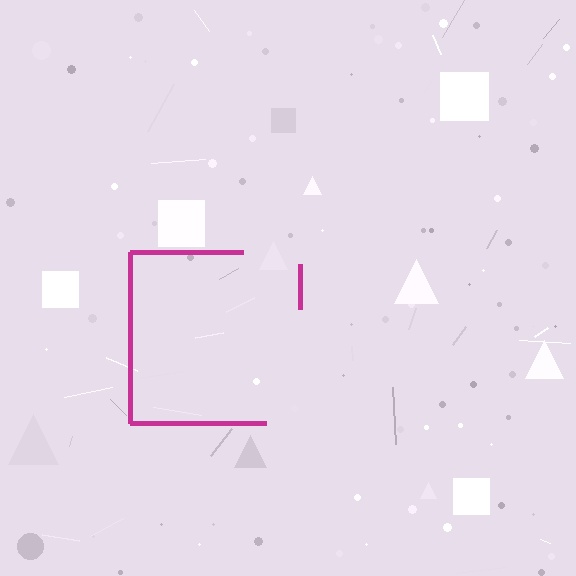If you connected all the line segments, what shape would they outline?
They would outline a square.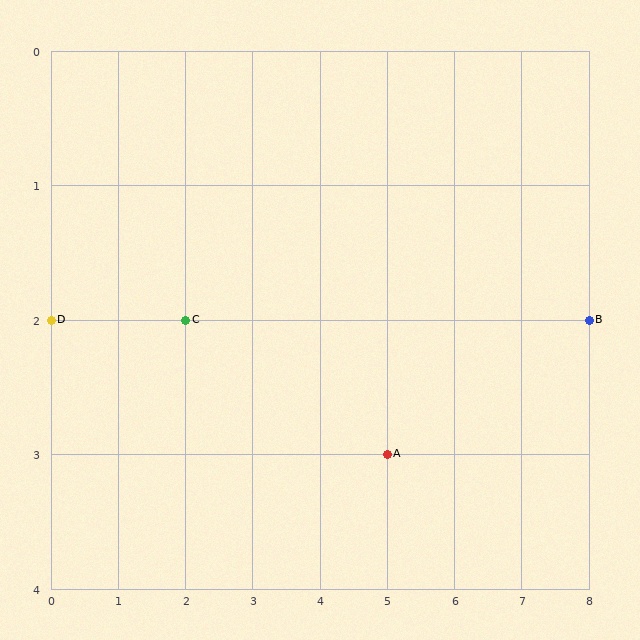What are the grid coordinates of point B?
Point B is at grid coordinates (8, 2).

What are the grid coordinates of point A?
Point A is at grid coordinates (5, 3).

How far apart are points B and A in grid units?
Points B and A are 3 columns and 1 row apart (about 3.2 grid units diagonally).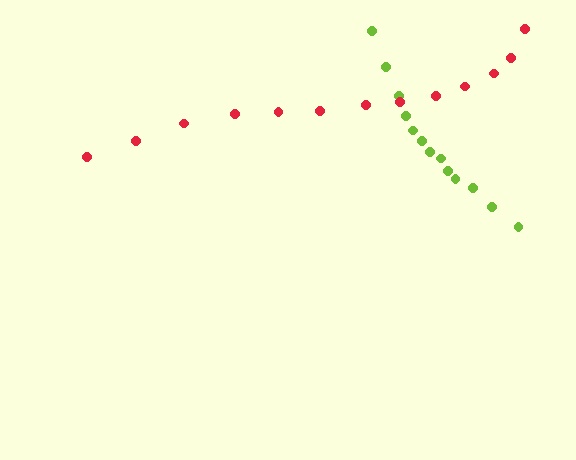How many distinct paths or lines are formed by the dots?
There are 2 distinct paths.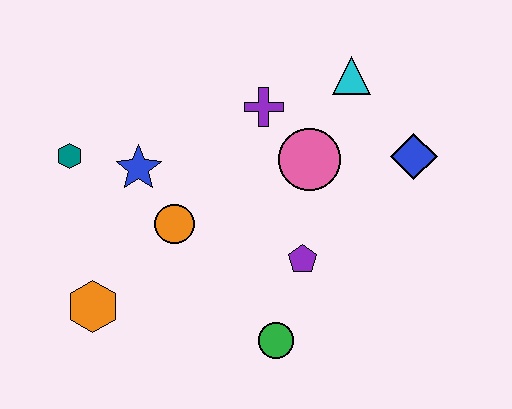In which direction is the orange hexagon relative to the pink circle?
The orange hexagon is to the left of the pink circle.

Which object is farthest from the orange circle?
The blue diamond is farthest from the orange circle.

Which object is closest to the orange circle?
The blue star is closest to the orange circle.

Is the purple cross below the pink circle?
No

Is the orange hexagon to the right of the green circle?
No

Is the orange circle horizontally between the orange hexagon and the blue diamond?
Yes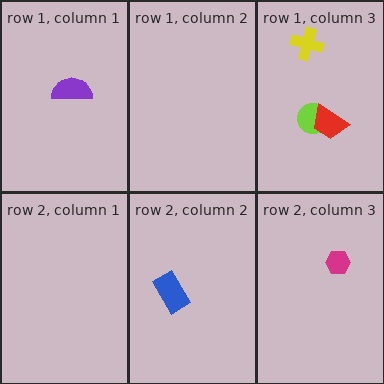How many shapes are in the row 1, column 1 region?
1.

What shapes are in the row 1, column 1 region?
The purple semicircle.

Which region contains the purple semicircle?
The row 1, column 1 region.